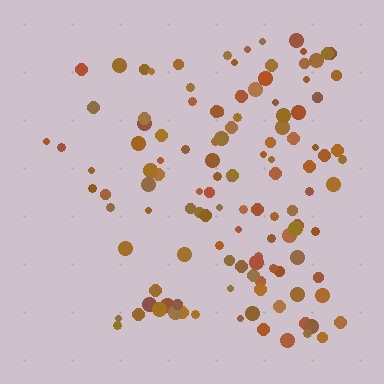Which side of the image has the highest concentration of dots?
The right.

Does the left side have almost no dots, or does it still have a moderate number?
Still a moderate number, just noticeably fewer than the right.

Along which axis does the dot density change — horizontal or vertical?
Horizontal.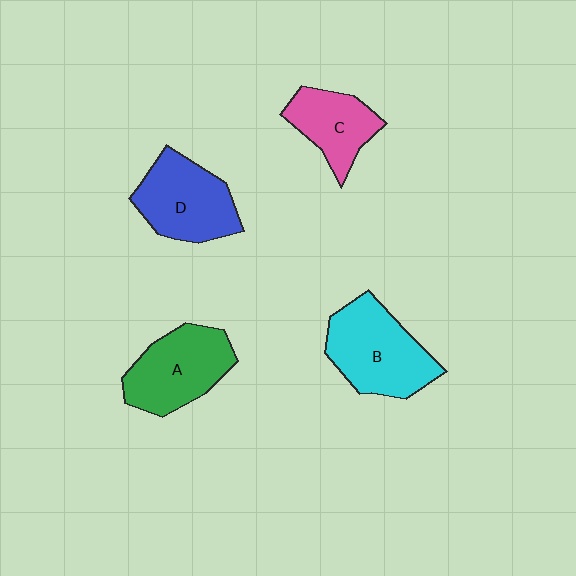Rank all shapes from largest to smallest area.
From largest to smallest: B (cyan), A (green), D (blue), C (pink).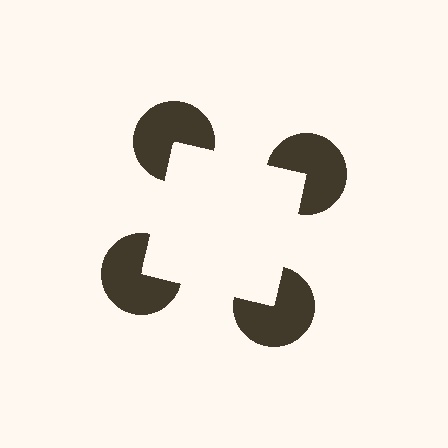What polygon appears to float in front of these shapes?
An illusory square — its edges are inferred from the aligned wedge cuts in the pac-man discs, not physically drawn.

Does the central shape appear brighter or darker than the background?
It typically appears slightly brighter than the background, even though no actual brightness change is drawn.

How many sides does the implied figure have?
4 sides.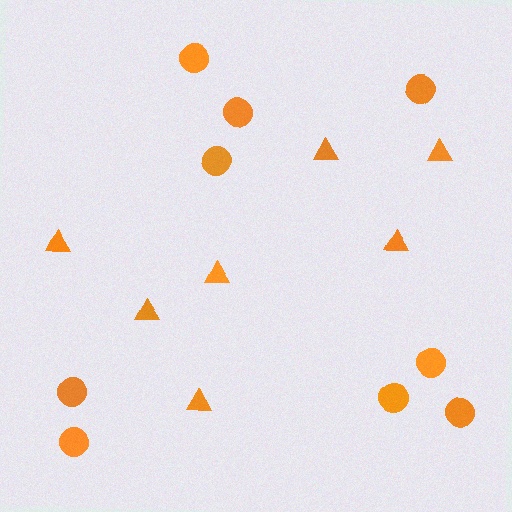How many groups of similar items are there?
There are 2 groups: one group of circles (9) and one group of triangles (7).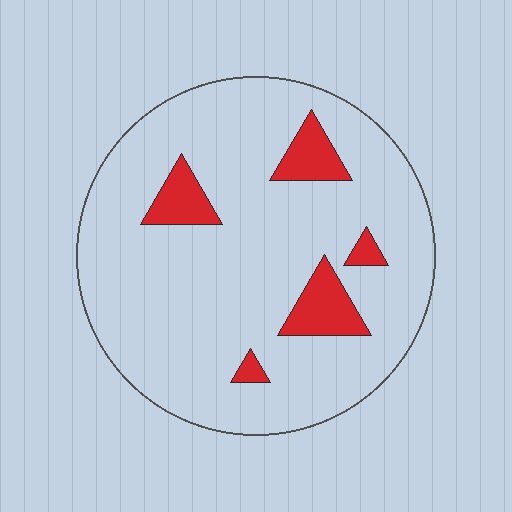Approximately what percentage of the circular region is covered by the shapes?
Approximately 10%.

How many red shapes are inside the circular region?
5.